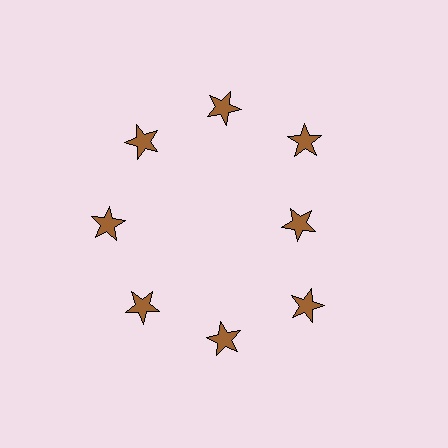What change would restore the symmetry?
The symmetry would be restored by moving it outward, back onto the ring so that all 8 stars sit at equal angles and equal distance from the center.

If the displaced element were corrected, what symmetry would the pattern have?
It would have 8-fold rotational symmetry — the pattern would map onto itself every 45 degrees.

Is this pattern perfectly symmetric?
No. The 8 brown stars are arranged in a ring, but one element near the 3 o'clock position is pulled inward toward the center, breaking the 8-fold rotational symmetry.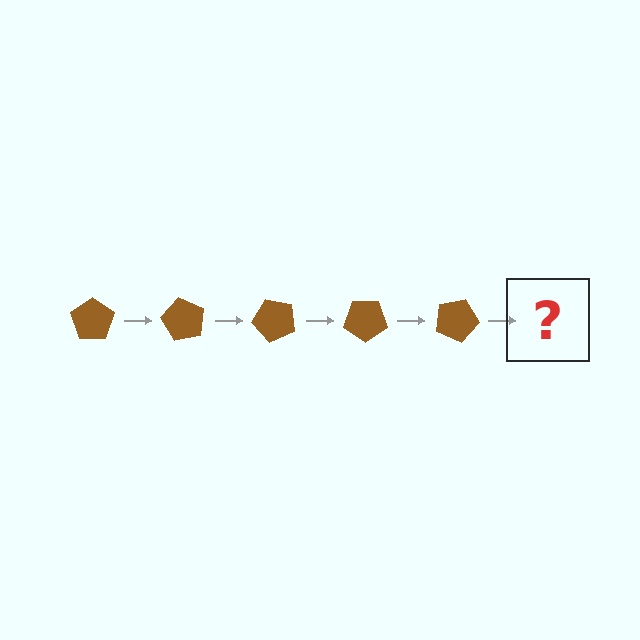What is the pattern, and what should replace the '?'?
The pattern is that the pentagon rotates 60 degrees each step. The '?' should be a brown pentagon rotated 300 degrees.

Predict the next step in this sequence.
The next step is a brown pentagon rotated 300 degrees.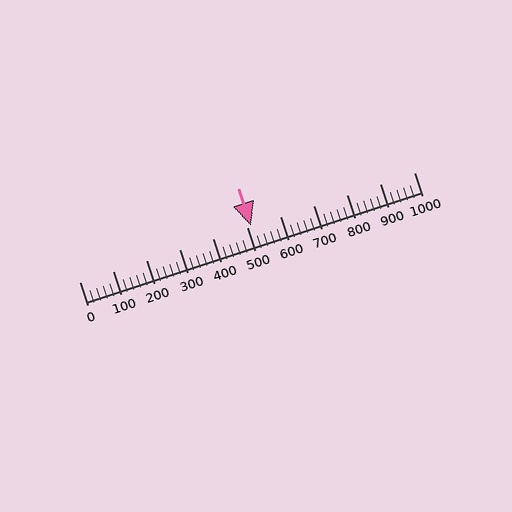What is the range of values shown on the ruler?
The ruler shows values from 0 to 1000.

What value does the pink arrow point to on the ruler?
The pink arrow points to approximately 513.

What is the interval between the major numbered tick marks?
The major tick marks are spaced 100 units apart.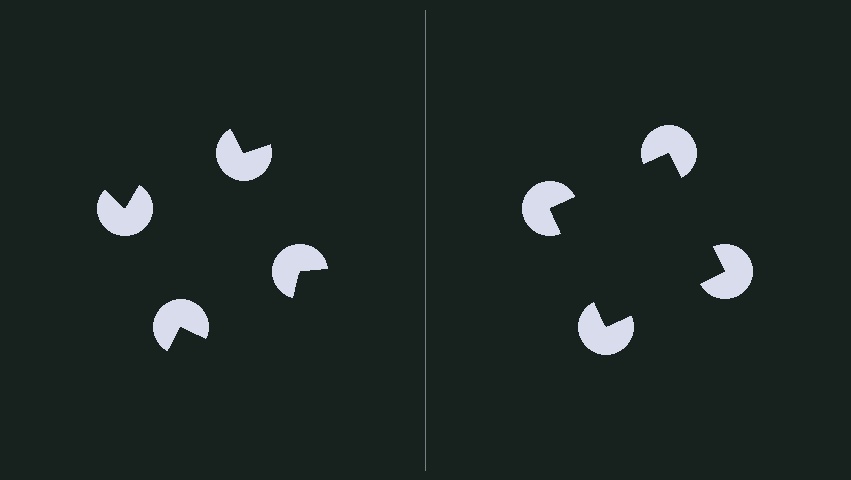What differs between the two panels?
The pac-man discs are positioned identically on both sides; only the wedge orientations differ. On the right they align to a square; on the left they are misaligned.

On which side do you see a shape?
An illusory square appears on the right side. On the left side the wedge cuts are rotated, so no coherent shape forms.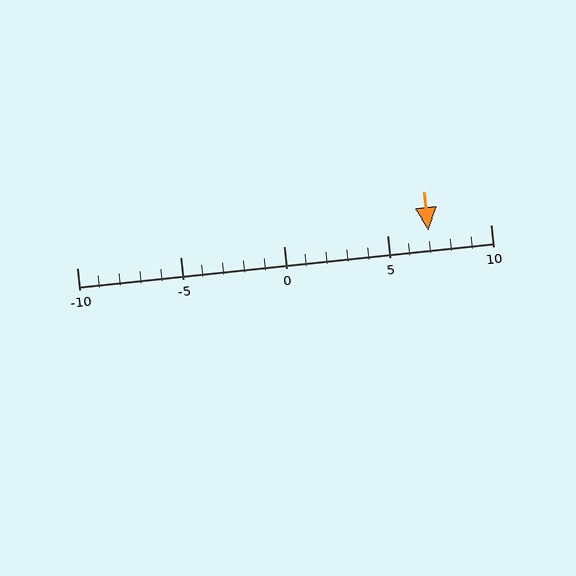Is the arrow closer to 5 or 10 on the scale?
The arrow is closer to 5.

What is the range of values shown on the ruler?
The ruler shows values from -10 to 10.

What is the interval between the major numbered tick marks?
The major tick marks are spaced 5 units apart.